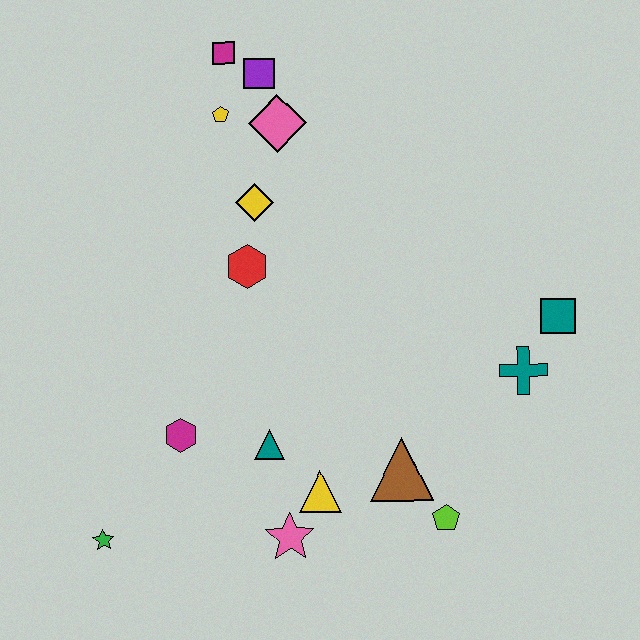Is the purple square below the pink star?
No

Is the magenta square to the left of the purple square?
Yes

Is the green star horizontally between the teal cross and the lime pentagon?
No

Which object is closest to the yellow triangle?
The pink star is closest to the yellow triangle.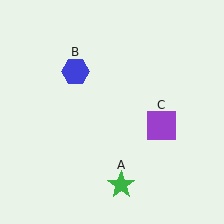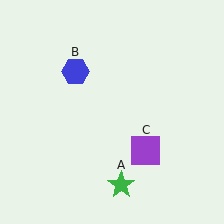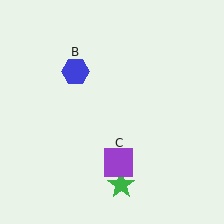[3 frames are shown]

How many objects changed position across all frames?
1 object changed position: purple square (object C).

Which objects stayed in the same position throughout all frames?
Green star (object A) and blue hexagon (object B) remained stationary.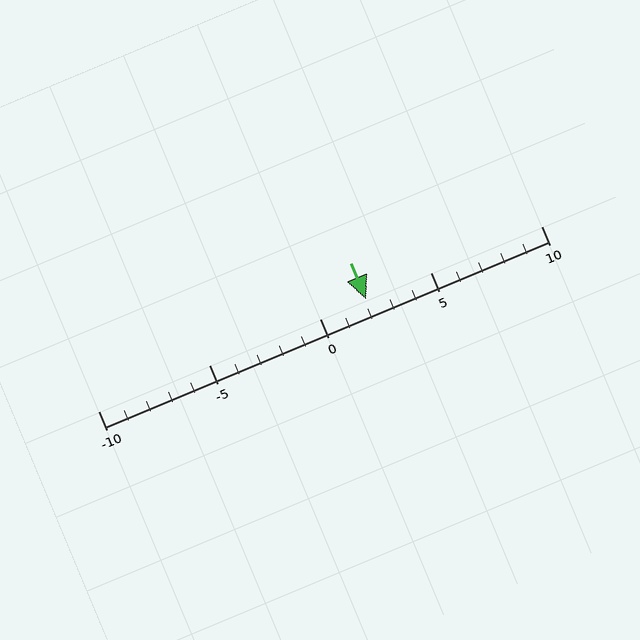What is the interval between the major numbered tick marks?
The major tick marks are spaced 5 units apart.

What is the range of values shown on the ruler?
The ruler shows values from -10 to 10.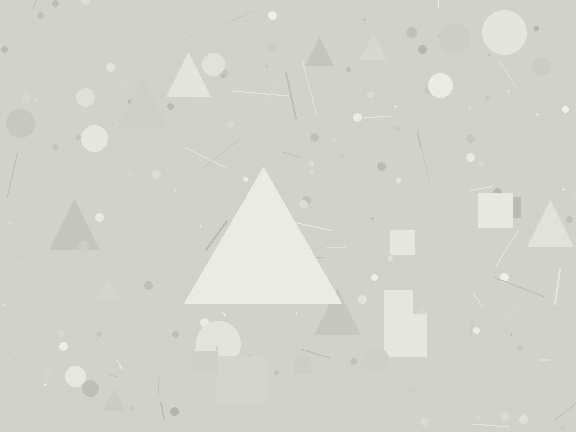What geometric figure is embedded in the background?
A triangle is embedded in the background.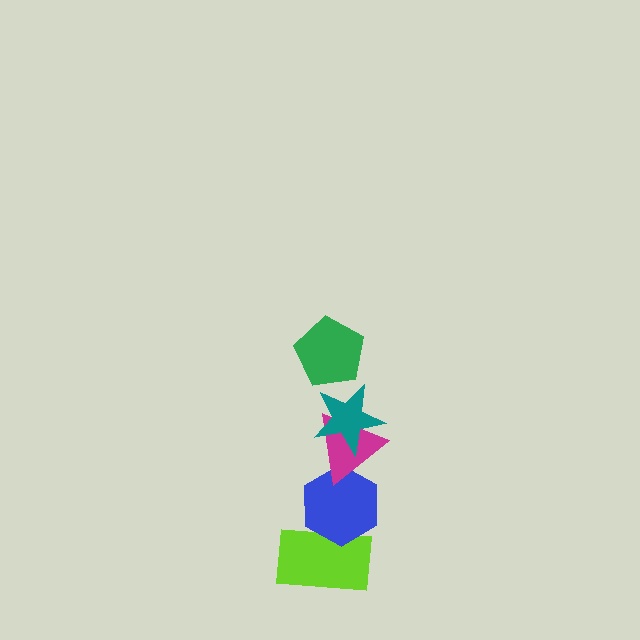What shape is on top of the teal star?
The green pentagon is on top of the teal star.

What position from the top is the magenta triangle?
The magenta triangle is 3rd from the top.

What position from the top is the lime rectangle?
The lime rectangle is 5th from the top.